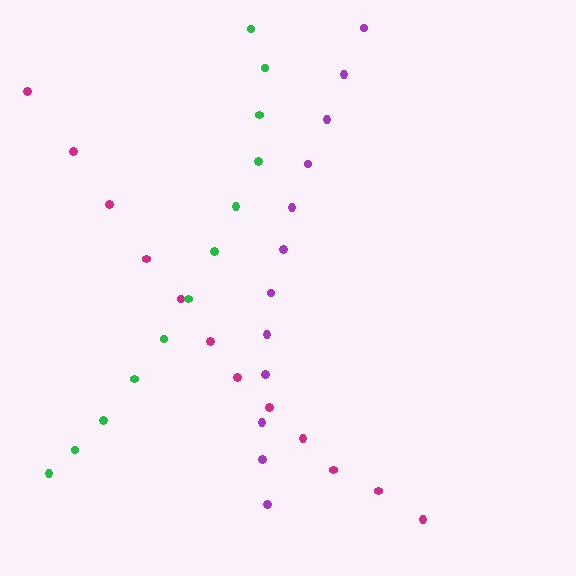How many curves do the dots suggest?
There are 3 distinct paths.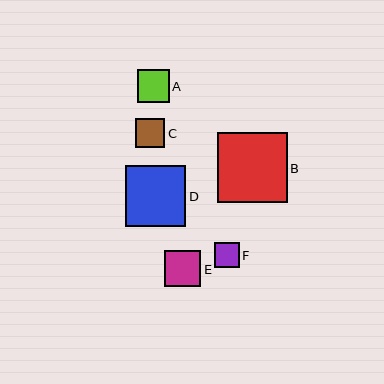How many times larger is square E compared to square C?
Square E is approximately 1.2 times the size of square C.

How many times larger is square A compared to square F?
Square A is approximately 1.3 times the size of square F.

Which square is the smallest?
Square F is the smallest with a size of approximately 24 pixels.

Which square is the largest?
Square B is the largest with a size of approximately 70 pixels.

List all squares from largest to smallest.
From largest to smallest: B, D, E, A, C, F.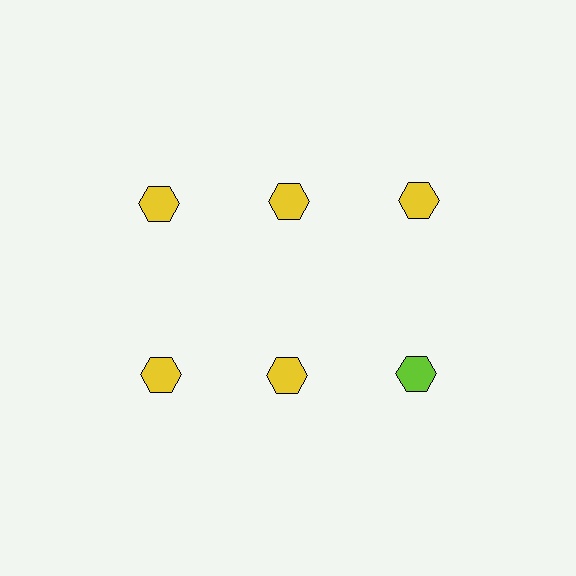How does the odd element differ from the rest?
It has a different color: lime instead of yellow.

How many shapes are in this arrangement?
There are 6 shapes arranged in a grid pattern.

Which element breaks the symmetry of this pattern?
The lime hexagon in the second row, center column breaks the symmetry. All other shapes are yellow hexagons.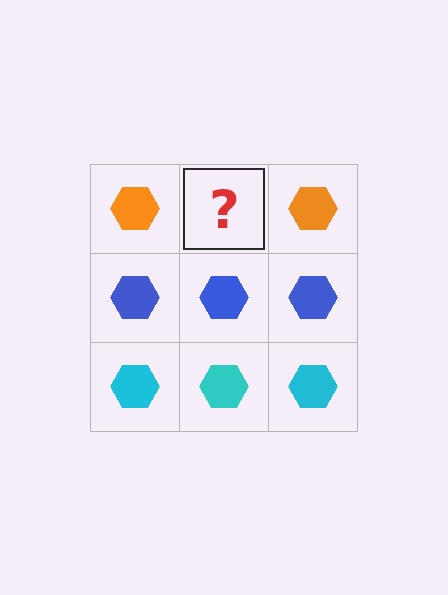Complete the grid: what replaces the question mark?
The question mark should be replaced with an orange hexagon.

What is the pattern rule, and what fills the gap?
The rule is that each row has a consistent color. The gap should be filled with an orange hexagon.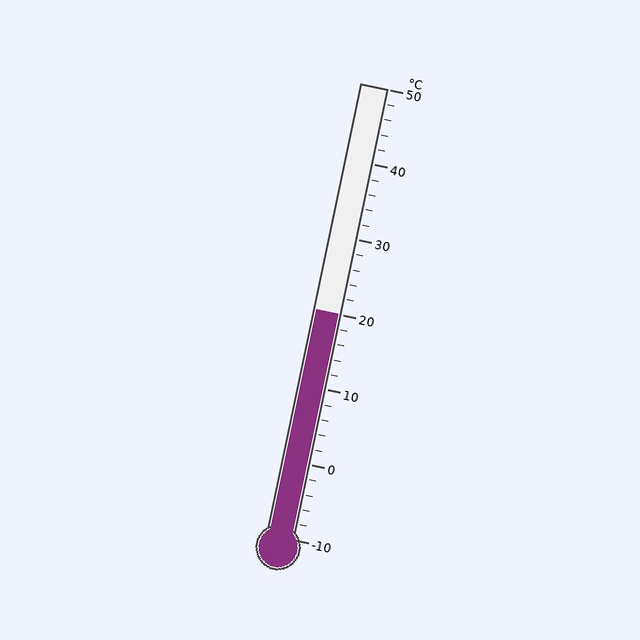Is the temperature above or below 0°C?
The temperature is above 0°C.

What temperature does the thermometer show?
The thermometer shows approximately 20°C.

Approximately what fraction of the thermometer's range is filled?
The thermometer is filled to approximately 50% of its range.